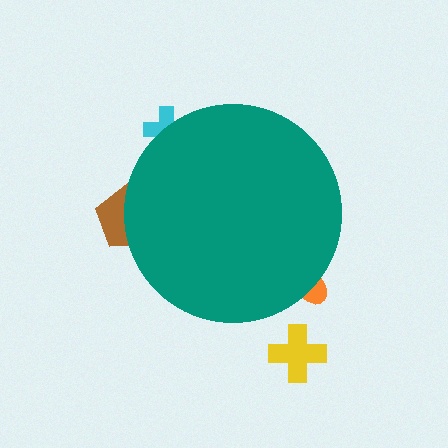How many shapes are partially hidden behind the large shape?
3 shapes are partially hidden.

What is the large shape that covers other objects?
A teal circle.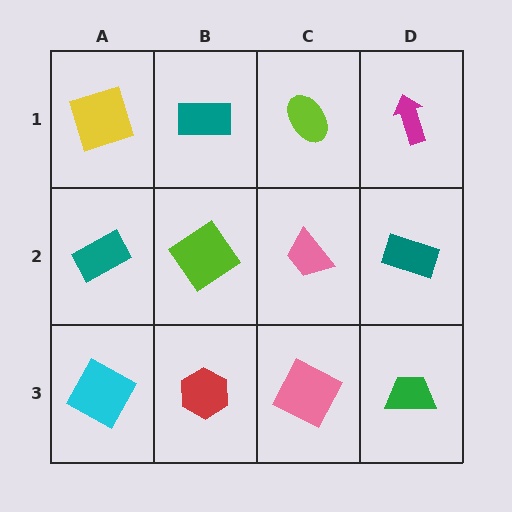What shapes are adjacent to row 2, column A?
A yellow square (row 1, column A), a cyan square (row 3, column A), a lime diamond (row 2, column B).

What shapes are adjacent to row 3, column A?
A teal rectangle (row 2, column A), a red hexagon (row 3, column B).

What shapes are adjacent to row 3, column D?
A teal rectangle (row 2, column D), a pink square (row 3, column C).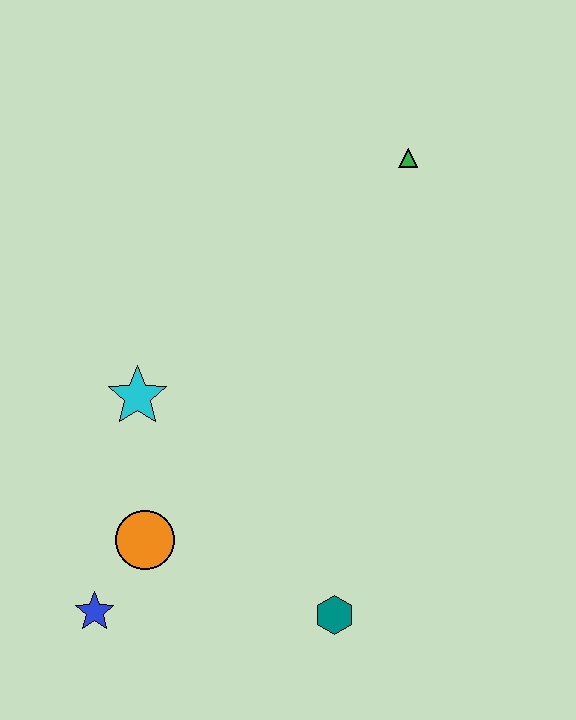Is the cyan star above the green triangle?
No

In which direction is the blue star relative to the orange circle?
The blue star is below the orange circle.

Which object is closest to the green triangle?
The cyan star is closest to the green triangle.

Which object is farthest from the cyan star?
The green triangle is farthest from the cyan star.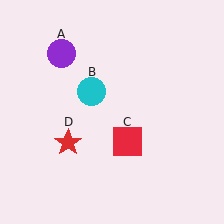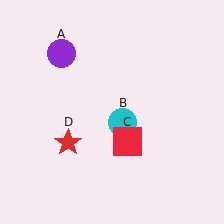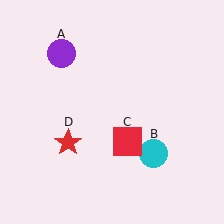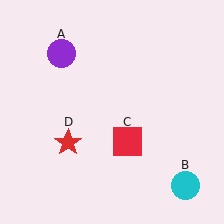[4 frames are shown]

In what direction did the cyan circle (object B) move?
The cyan circle (object B) moved down and to the right.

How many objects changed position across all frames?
1 object changed position: cyan circle (object B).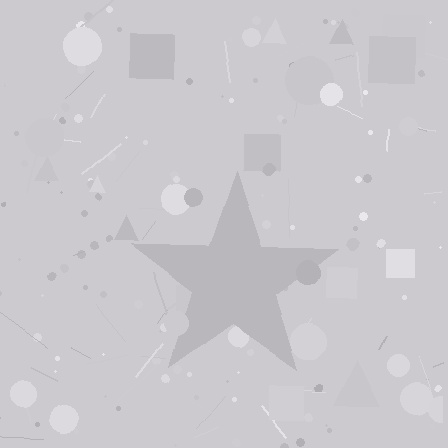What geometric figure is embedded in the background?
A star is embedded in the background.